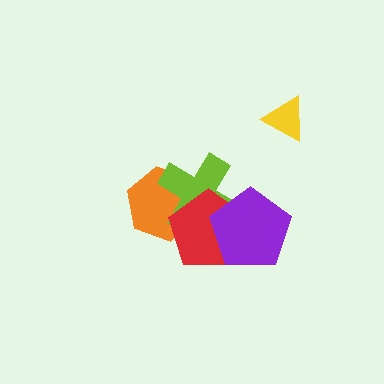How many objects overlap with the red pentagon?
3 objects overlap with the red pentagon.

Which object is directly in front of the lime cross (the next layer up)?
The red pentagon is directly in front of the lime cross.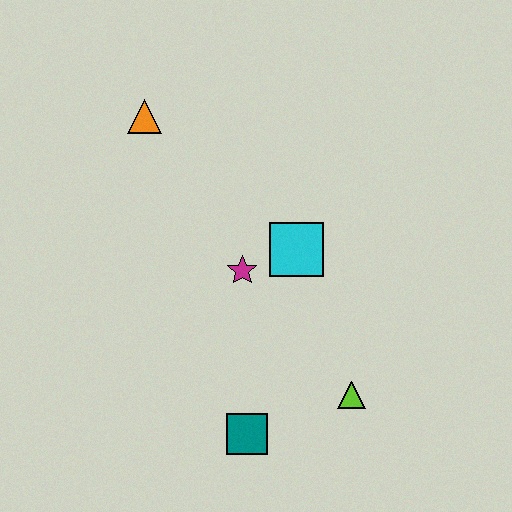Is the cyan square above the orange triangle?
No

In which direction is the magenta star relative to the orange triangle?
The magenta star is below the orange triangle.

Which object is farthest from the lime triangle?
The orange triangle is farthest from the lime triangle.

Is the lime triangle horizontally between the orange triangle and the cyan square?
No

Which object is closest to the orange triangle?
The magenta star is closest to the orange triangle.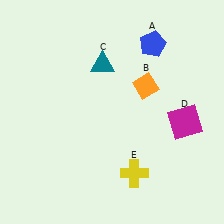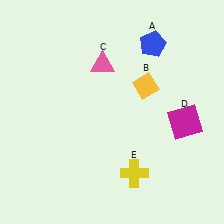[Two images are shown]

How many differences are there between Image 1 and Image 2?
There are 2 differences between the two images.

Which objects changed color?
B changed from orange to yellow. C changed from teal to pink.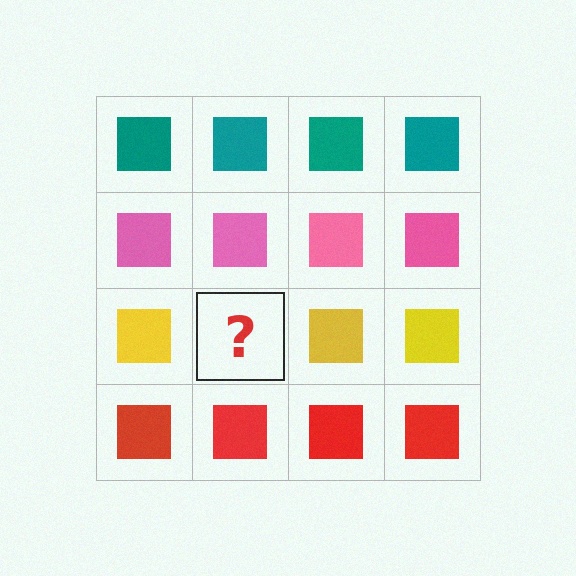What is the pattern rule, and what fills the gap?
The rule is that each row has a consistent color. The gap should be filled with a yellow square.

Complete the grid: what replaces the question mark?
The question mark should be replaced with a yellow square.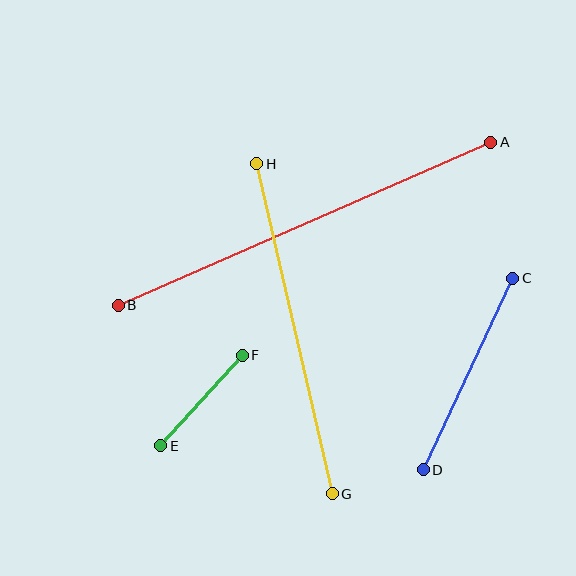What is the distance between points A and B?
The distance is approximately 407 pixels.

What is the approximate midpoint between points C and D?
The midpoint is at approximately (468, 374) pixels.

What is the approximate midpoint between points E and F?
The midpoint is at approximately (201, 401) pixels.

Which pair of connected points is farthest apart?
Points A and B are farthest apart.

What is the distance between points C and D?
The distance is approximately 212 pixels.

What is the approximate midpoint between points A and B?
The midpoint is at approximately (305, 224) pixels.